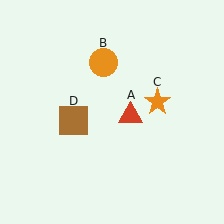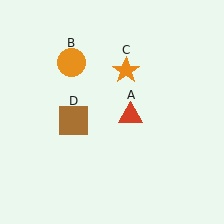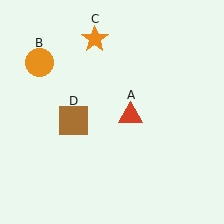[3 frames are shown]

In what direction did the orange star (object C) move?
The orange star (object C) moved up and to the left.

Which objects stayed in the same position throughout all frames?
Red triangle (object A) and brown square (object D) remained stationary.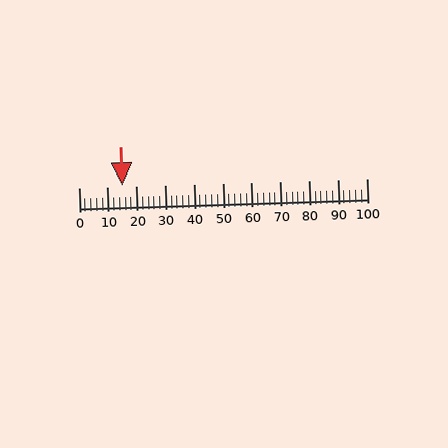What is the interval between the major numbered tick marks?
The major tick marks are spaced 10 units apart.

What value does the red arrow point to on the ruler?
The red arrow points to approximately 15.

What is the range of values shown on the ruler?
The ruler shows values from 0 to 100.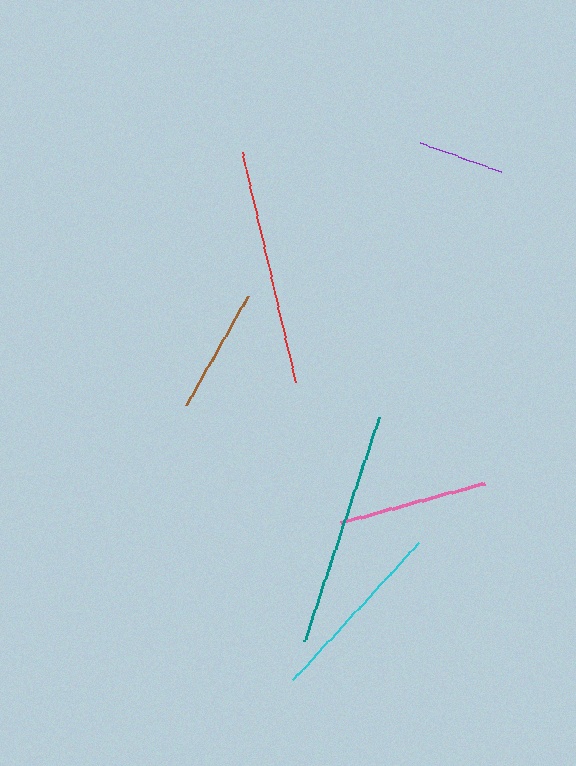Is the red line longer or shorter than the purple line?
The red line is longer than the purple line.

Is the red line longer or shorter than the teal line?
The red line is longer than the teal line.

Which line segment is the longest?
The red line is the longest at approximately 236 pixels.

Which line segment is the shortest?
The purple line is the shortest at approximately 86 pixels.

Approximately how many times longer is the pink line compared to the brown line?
The pink line is approximately 1.2 times the length of the brown line.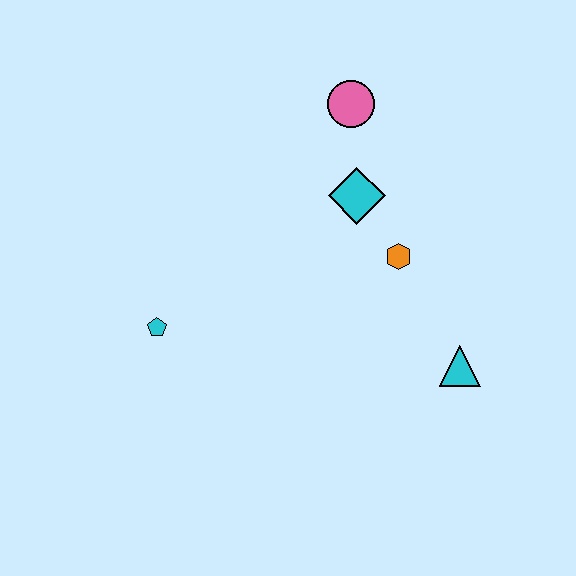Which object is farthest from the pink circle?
The cyan pentagon is farthest from the pink circle.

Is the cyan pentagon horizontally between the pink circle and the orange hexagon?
No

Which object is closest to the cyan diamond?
The orange hexagon is closest to the cyan diamond.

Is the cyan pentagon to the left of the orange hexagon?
Yes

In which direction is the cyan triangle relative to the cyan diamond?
The cyan triangle is below the cyan diamond.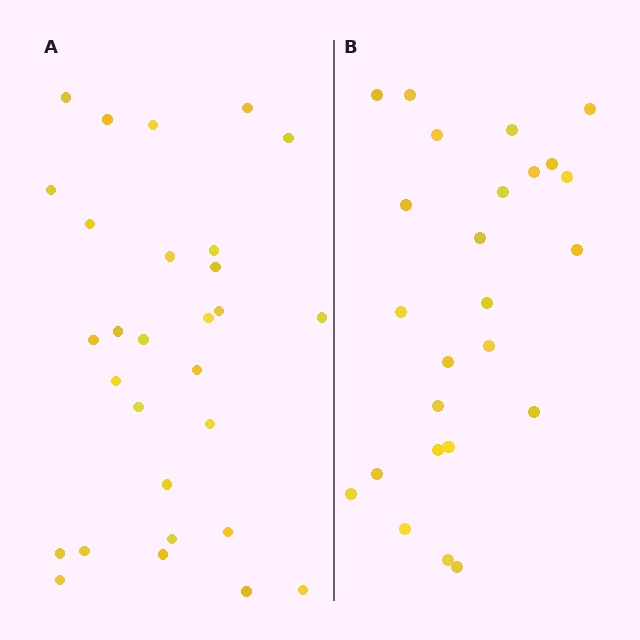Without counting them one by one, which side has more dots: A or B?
Region A (the left region) has more dots.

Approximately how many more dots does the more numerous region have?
Region A has about 4 more dots than region B.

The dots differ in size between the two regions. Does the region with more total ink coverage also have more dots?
No. Region B has more total ink coverage because its dots are larger, but region A actually contains more individual dots. Total area can be misleading — the number of items is what matters here.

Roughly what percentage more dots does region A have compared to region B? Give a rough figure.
About 15% more.